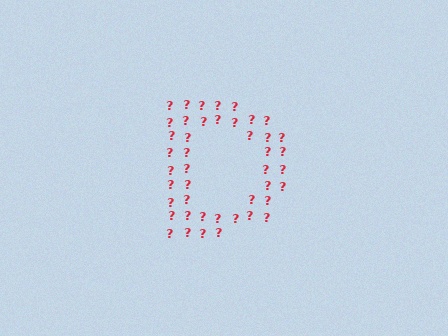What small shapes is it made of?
It is made of small question marks.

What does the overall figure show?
The overall figure shows the letter D.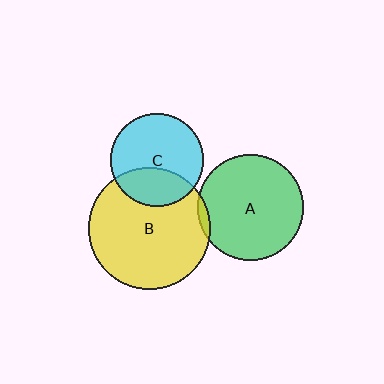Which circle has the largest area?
Circle B (yellow).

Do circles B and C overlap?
Yes.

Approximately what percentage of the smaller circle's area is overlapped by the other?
Approximately 35%.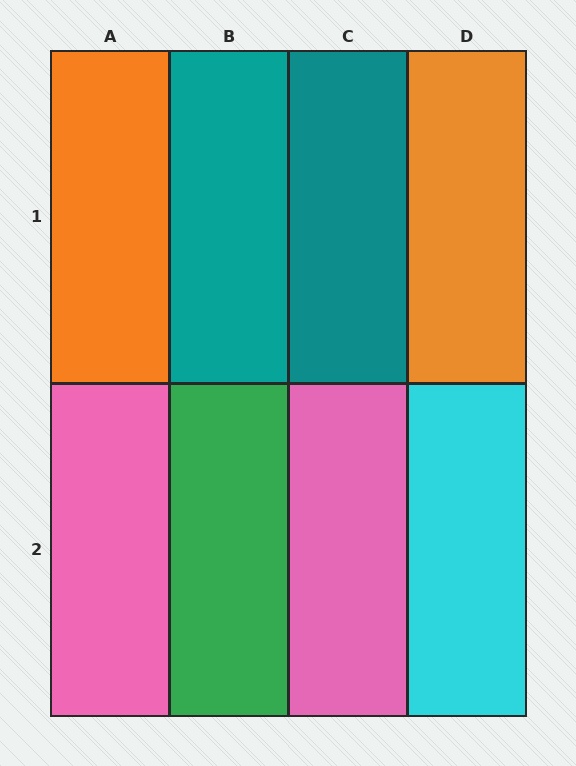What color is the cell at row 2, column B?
Green.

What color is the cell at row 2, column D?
Cyan.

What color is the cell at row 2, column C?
Pink.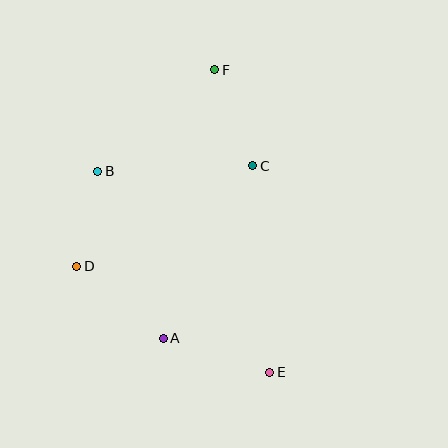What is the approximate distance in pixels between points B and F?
The distance between B and F is approximately 155 pixels.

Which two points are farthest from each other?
Points E and F are farthest from each other.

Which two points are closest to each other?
Points B and D are closest to each other.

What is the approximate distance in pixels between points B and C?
The distance between B and C is approximately 155 pixels.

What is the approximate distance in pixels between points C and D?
The distance between C and D is approximately 203 pixels.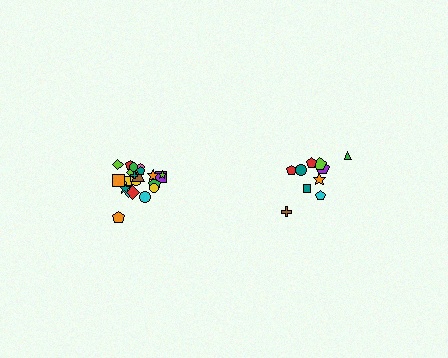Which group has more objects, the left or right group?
The left group.